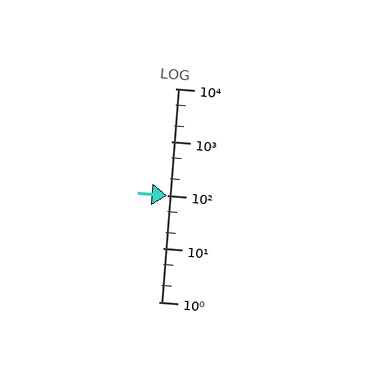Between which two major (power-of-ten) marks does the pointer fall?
The pointer is between 10 and 100.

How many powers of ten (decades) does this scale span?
The scale spans 4 decades, from 1 to 10000.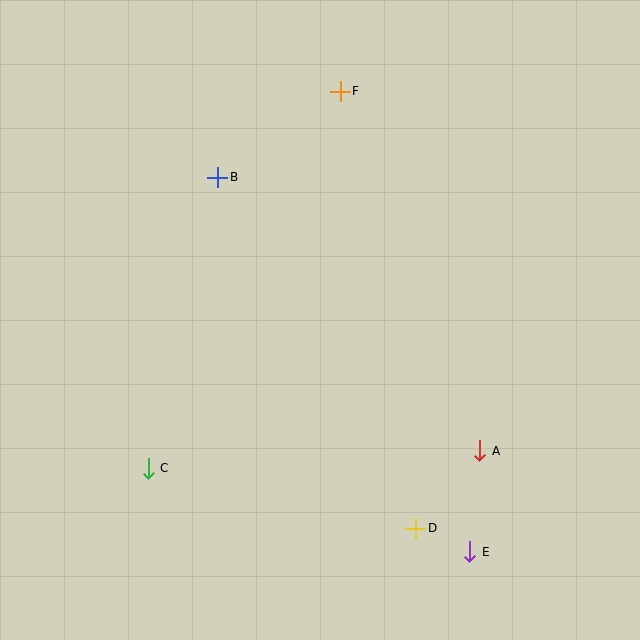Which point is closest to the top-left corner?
Point B is closest to the top-left corner.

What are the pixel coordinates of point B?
Point B is at (218, 177).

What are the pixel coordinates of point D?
Point D is at (416, 528).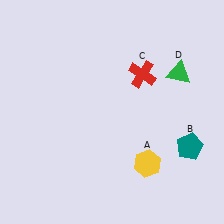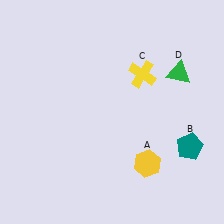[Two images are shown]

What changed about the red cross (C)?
In Image 1, C is red. In Image 2, it changed to yellow.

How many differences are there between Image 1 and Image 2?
There is 1 difference between the two images.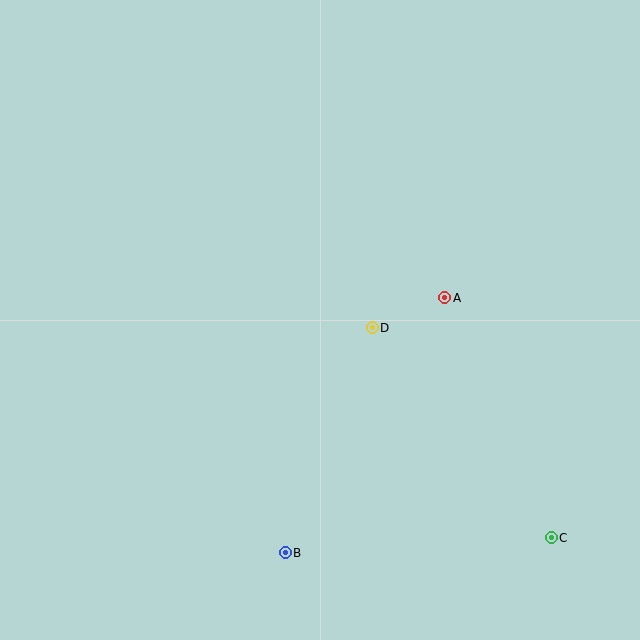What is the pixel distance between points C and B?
The distance between C and B is 266 pixels.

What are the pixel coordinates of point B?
Point B is at (285, 553).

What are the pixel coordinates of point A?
Point A is at (445, 298).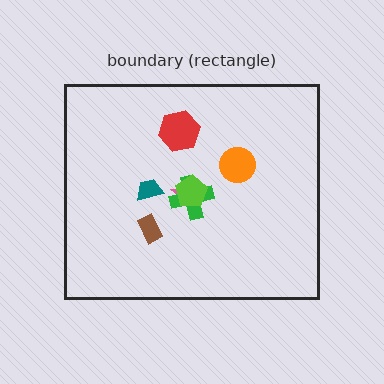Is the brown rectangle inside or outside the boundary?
Inside.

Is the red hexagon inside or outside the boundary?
Inside.